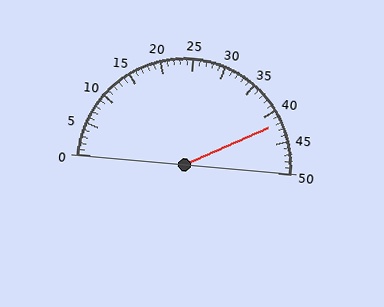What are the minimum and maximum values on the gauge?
The gauge ranges from 0 to 50.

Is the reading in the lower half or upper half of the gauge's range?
The reading is in the upper half of the range (0 to 50).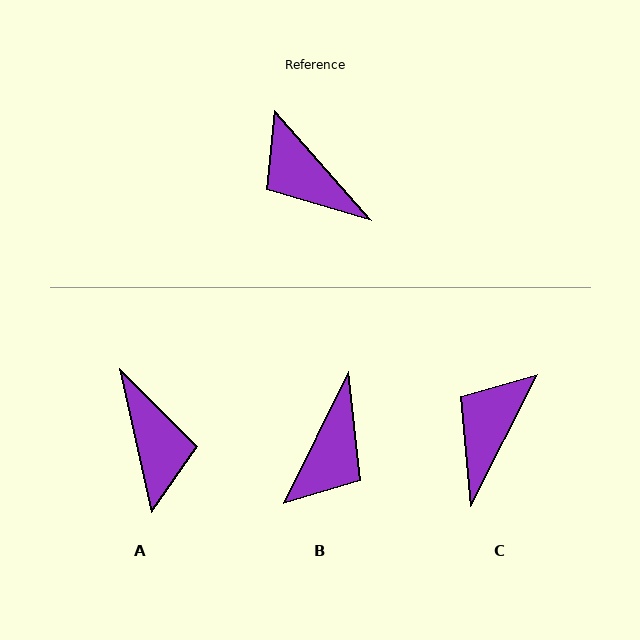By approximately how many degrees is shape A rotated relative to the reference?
Approximately 151 degrees counter-clockwise.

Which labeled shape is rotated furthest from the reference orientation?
A, about 151 degrees away.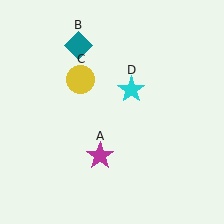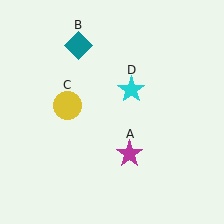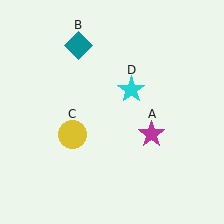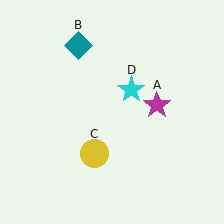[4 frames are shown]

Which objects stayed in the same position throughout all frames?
Teal diamond (object B) and cyan star (object D) remained stationary.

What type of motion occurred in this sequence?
The magenta star (object A), yellow circle (object C) rotated counterclockwise around the center of the scene.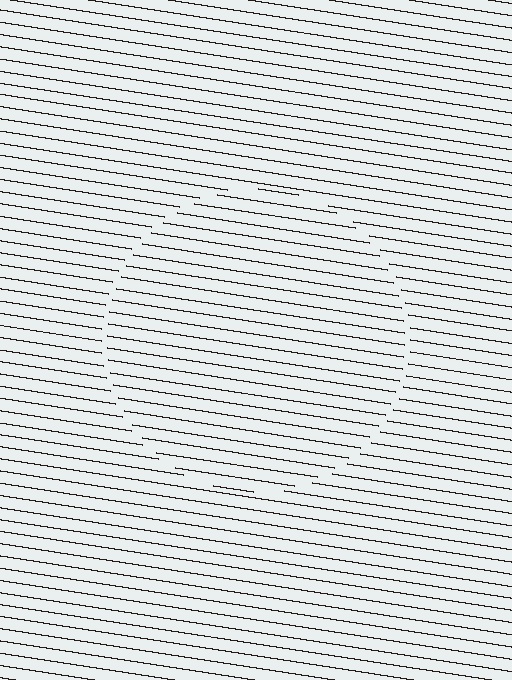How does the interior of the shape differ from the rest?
The interior of the shape contains the same grating, shifted by half a period — the contour is defined by the phase discontinuity where line-ends from the inner and outer gratings abut.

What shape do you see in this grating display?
An illusory circle. The interior of the shape contains the same grating, shifted by half a period — the contour is defined by the phase discontinuity where line-ends from the inner and outer gratings abut.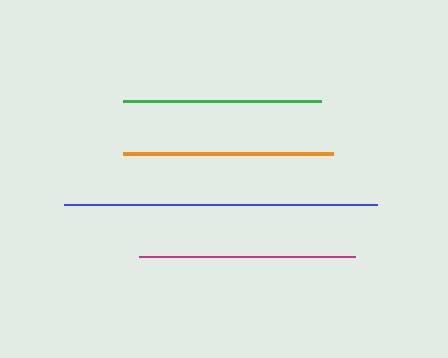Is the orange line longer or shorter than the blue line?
The blue line is longer than the orange line.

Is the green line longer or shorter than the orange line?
The orange line is longer than the green line.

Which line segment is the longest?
The blue line is the longest at approximately 313 pixels.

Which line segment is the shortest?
The green line is the shortest at approximately 199 pixels.